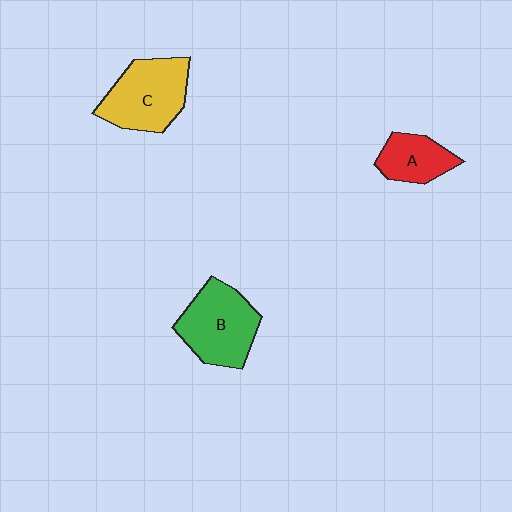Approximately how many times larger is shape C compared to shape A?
Approximately 1.7 times.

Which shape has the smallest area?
Shape A (red).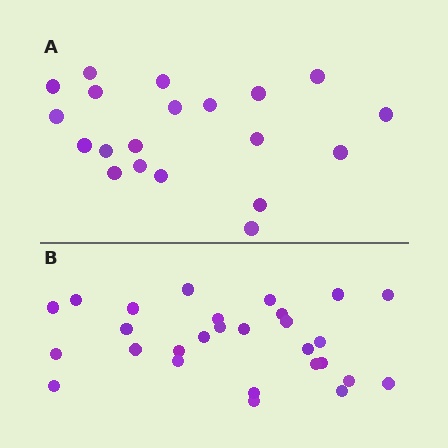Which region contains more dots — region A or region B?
Region B (the bottom region) has more dots.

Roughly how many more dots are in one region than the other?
Region B has roughly 8 or so more dots than region A.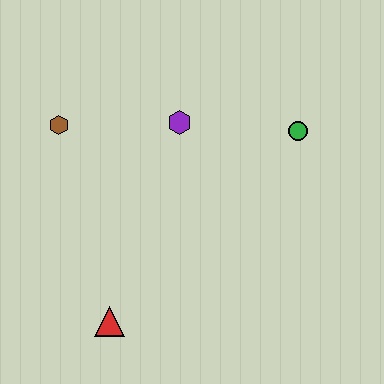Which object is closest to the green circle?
The purple hexagon is closest to the green circle.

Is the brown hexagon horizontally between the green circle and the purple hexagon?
No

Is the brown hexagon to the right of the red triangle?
No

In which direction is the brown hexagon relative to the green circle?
The brown hexagon is to the left of the green circle.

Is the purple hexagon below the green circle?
No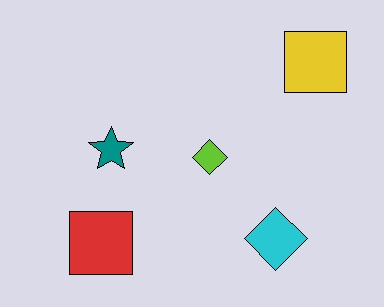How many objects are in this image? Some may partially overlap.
There are 5 objects.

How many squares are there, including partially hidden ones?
There are 2 squares.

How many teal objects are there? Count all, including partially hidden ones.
There is 1 teal object.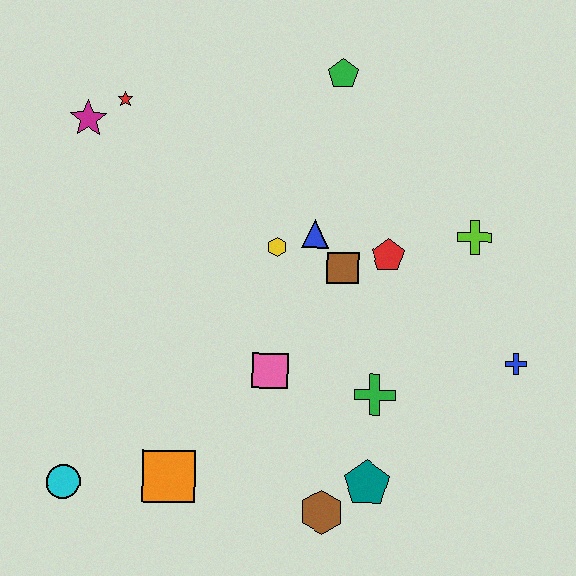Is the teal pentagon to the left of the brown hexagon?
No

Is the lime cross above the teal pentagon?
Yes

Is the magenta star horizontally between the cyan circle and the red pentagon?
Yes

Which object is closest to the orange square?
The cyan circle is closest to the orange square.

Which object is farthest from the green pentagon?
The cyan circle is farthest from the green pentagon.